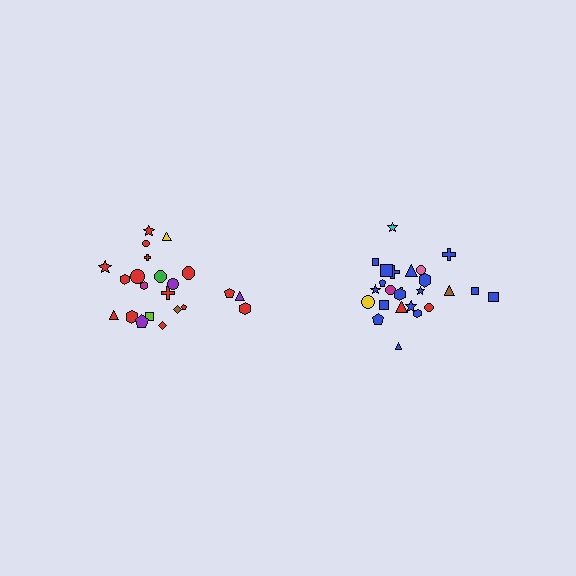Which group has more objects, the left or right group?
The right group.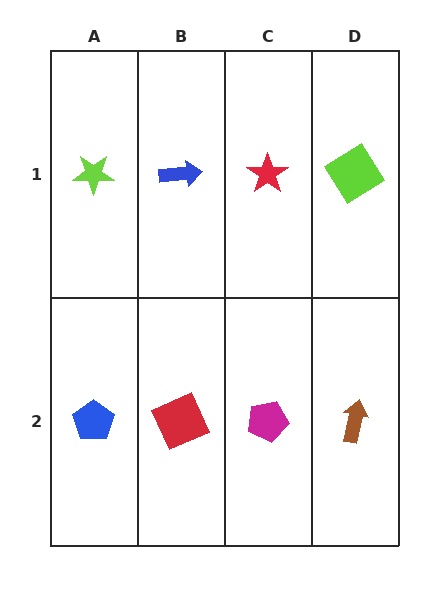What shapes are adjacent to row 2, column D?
A lime diamond (row 1, column D), a magenta pentagon (row 2, column C).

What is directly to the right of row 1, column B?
A red star.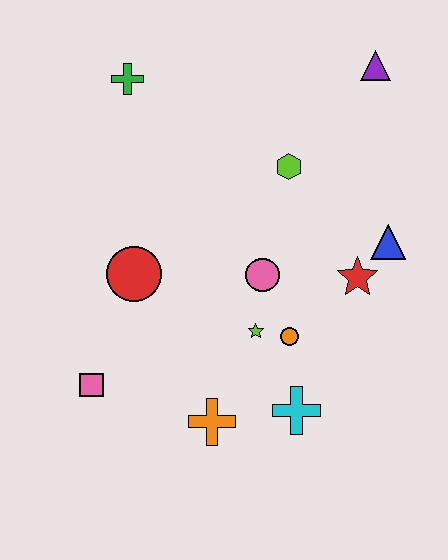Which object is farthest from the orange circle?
The green cross is farthest from the orange circle.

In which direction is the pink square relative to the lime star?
The pink square is to the left of the lime star.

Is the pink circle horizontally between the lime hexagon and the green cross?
Yes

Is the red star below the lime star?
No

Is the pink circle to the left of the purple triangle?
Yes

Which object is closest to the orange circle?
The lime star is closest to the orange circle.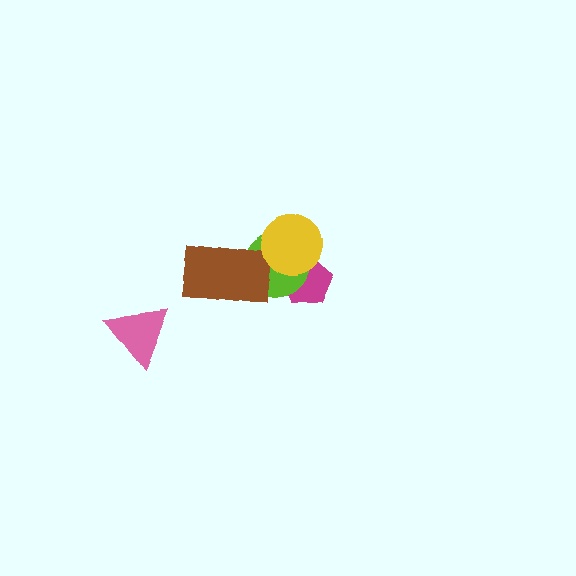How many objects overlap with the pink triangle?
0 objects overlap with the pink triangle.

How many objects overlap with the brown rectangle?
1 object overlaps with the brown rectangle.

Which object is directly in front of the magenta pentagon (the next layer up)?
The lime circle is directly in front of the magenta pentagon.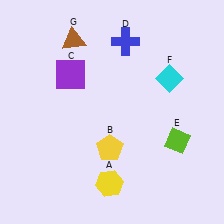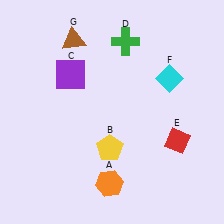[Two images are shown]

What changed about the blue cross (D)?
In Image 1, D is blue. In Image 2, it changed to green.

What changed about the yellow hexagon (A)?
In Image 1, A is yellow. In Image 2, it changed to orange.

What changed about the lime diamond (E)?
In Image 1, E is lime. In Image 2, it changed to red.